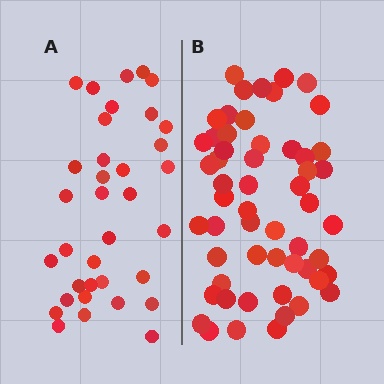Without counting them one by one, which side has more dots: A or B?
Region B (the right region) has more dots.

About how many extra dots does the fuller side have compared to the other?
Region B has approximately 20 more dots than region A.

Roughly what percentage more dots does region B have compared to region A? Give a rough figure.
About 55% more.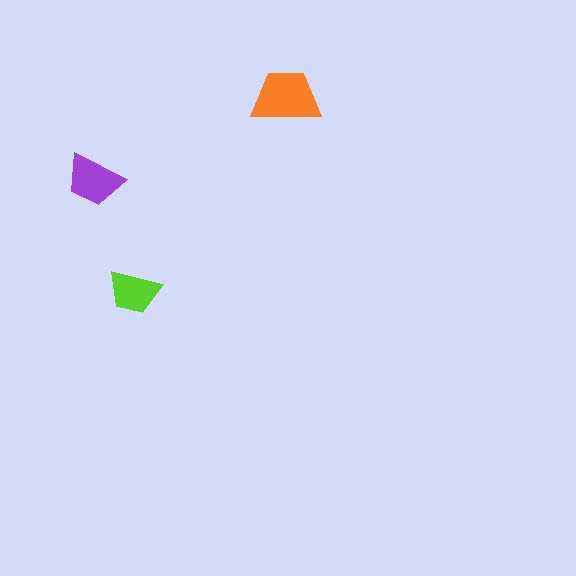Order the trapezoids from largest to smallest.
the orange one, the purple one, the lime one.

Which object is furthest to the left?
The purple trapezoid is leftmost.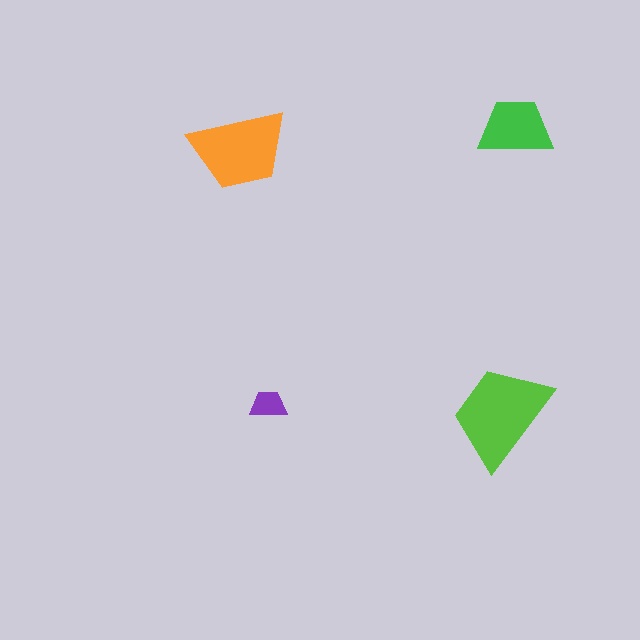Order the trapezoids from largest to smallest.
the lime one, the orange one, the green one, the purple one.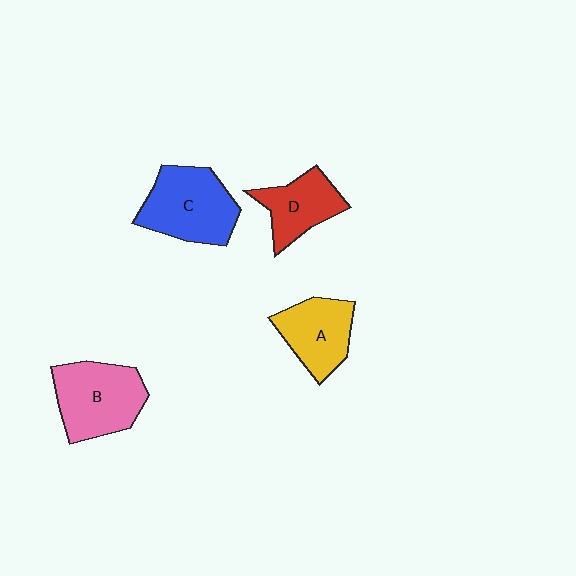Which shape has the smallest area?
Shape D (red).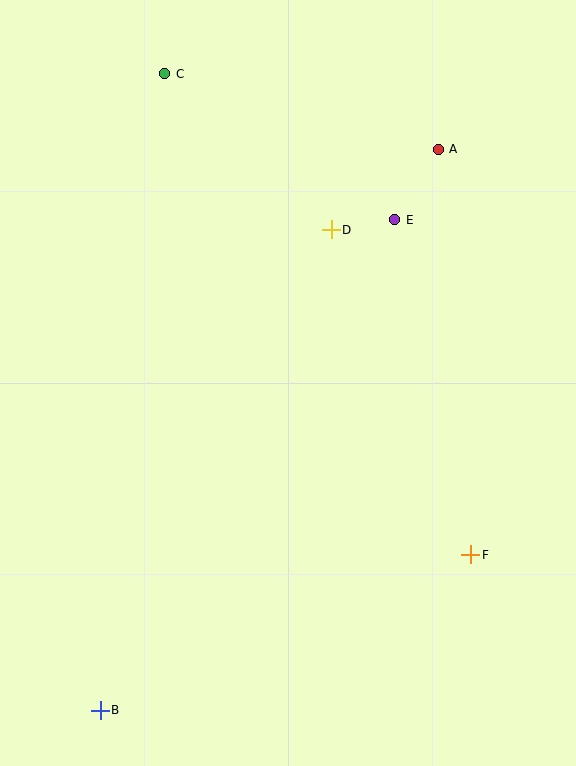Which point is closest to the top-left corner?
Point C is closest to the top-left corner.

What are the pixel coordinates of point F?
Point F is at (471, 555).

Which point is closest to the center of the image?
Point D at (331, 230) is closest to the center.